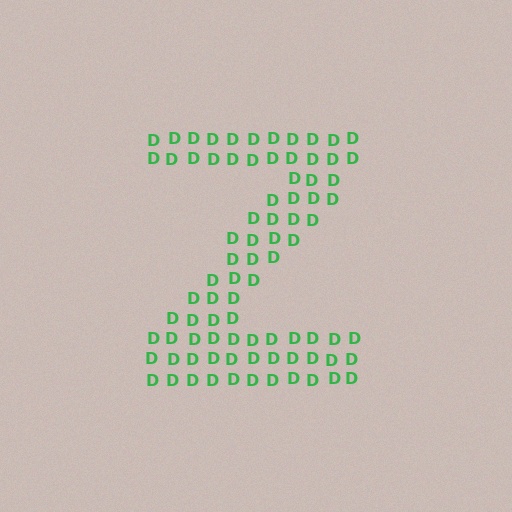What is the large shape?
The large shape is the letter Z.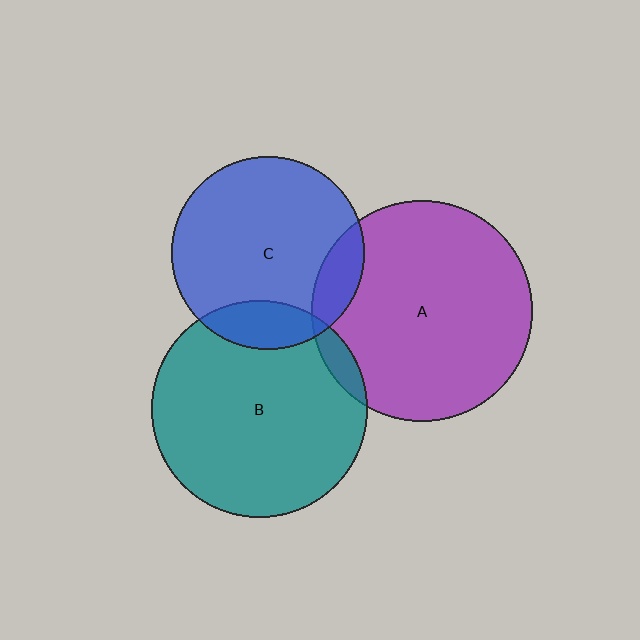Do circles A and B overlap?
Yes.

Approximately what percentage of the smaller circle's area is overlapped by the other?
Approximately 5%.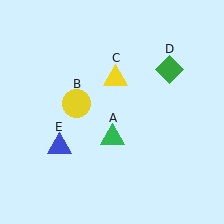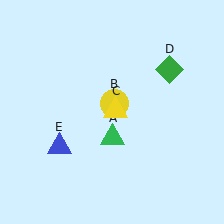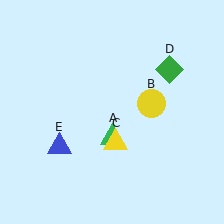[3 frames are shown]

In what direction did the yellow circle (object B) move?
The yellow circle (object B) moved right.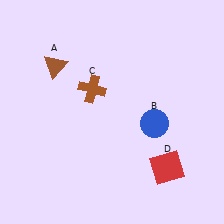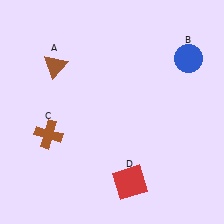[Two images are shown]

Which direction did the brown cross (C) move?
The brown cross (C) moved down.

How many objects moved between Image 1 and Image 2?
3 objects moved between the two images.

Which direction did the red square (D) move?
The red square (D) moved left.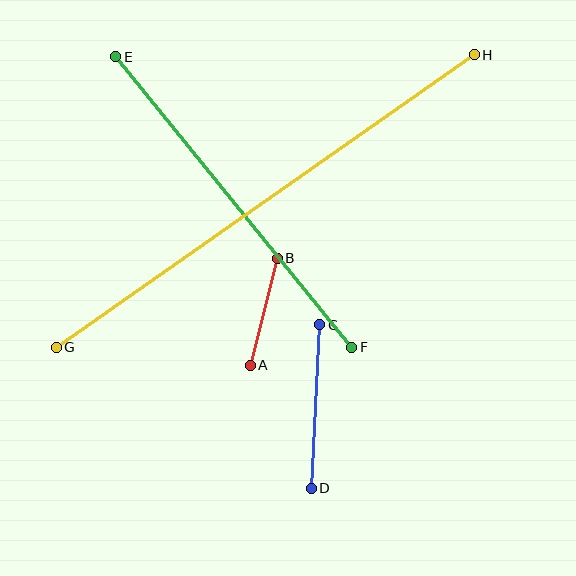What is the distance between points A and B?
The distance is approximately 110 pixels.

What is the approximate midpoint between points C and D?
The midpoint is at approximately (316, 406) pixels.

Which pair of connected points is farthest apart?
Points G and H are farthest apart.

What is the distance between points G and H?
The distance is approximately 510 pixels.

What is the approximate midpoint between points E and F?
The midpoint is at approximately (234, 202) pixels.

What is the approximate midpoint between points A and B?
The midpoint is at approximately (264, 312) pixels.